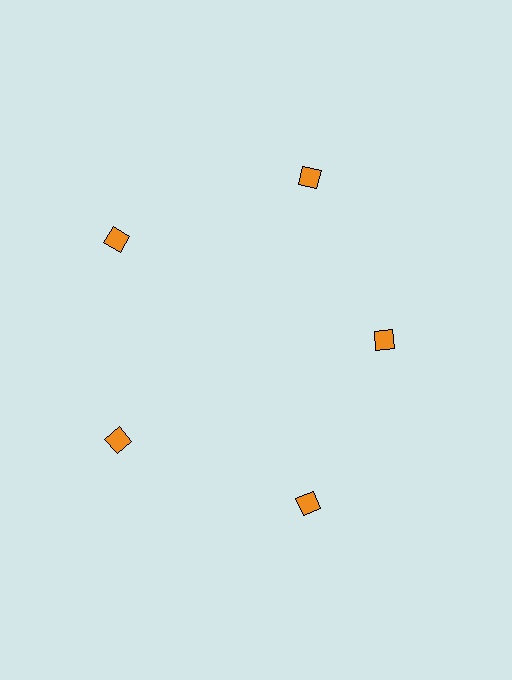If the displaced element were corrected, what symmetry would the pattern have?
It would have 5-fold rotational symmetry — the pattern would map onto itself every 72 degrees.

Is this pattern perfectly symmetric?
No. The 5 orange diamonds are arranged in a ring, but one element near the 3 o'clock position is pulled inward toward the center, breaking the 5-fold rotational symmetry.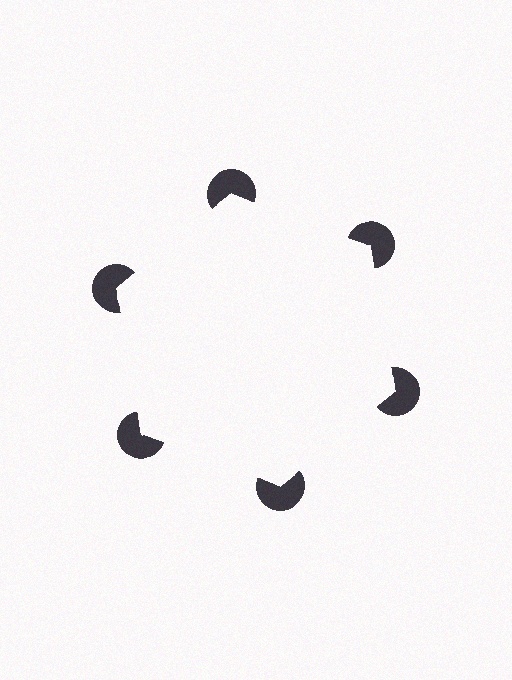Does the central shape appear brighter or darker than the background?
It typically appears slightly brighter than the background, even though no actual brightness change is drawn.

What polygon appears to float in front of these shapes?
An illusory hexagon — its edges are inferred from the aligned wedge cuts in the pac-man discs, not physically drawn.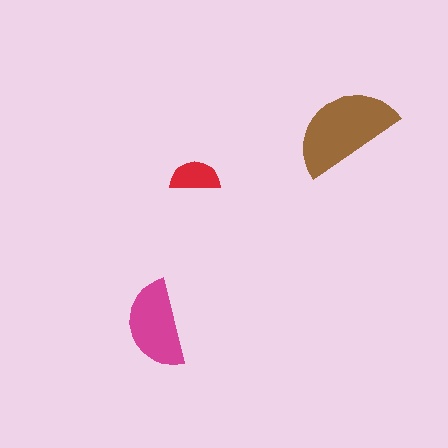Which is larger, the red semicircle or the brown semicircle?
The brown one.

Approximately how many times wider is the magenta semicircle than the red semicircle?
About 2 times wider.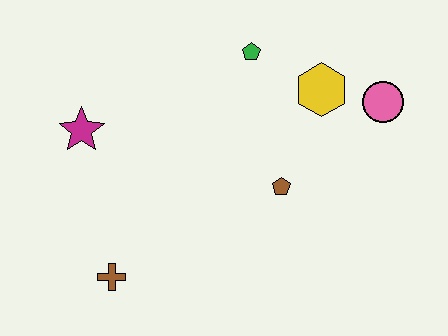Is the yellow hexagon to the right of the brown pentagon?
Yes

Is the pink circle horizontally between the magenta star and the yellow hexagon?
No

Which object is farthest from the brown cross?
The pink circle is farthest from the brown cross.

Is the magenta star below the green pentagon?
Yes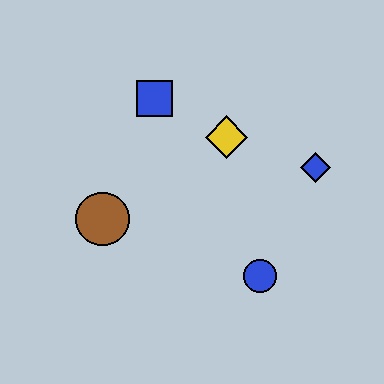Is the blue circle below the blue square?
Yes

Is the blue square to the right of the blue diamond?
No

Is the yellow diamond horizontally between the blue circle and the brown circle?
Yes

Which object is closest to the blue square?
The yellow diamond is closest to the blue square.